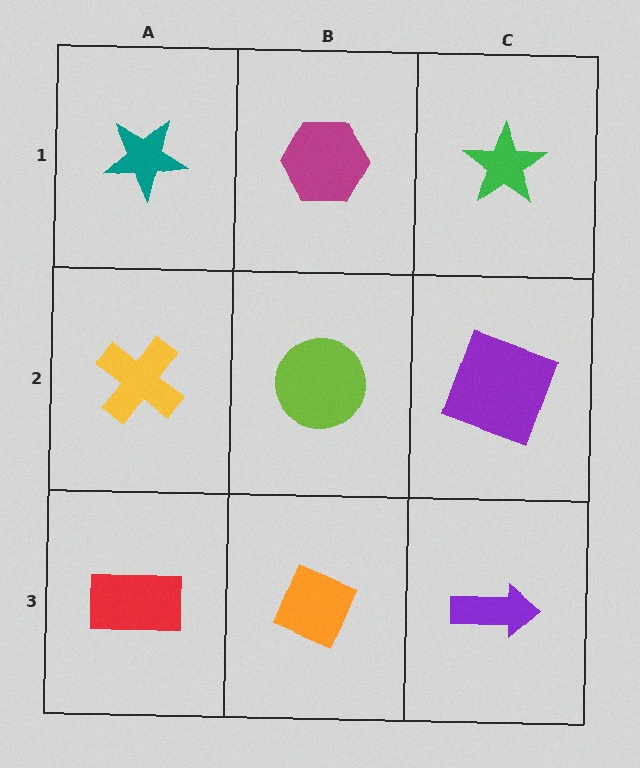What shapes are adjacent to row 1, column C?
A purple square (row 2, column C), a magenta hexagon (row 1, column B).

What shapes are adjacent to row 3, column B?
A lime circle (row 2, column B), a red rectangle (row 3, column A), a purple arrow (row 3, column C).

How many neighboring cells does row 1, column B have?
3.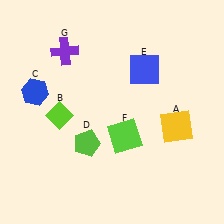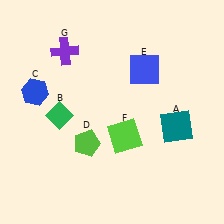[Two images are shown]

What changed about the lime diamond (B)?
In Image 1, B is lime. In Image 2, it changed to green.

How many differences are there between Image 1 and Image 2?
There are 2 differences between the two images.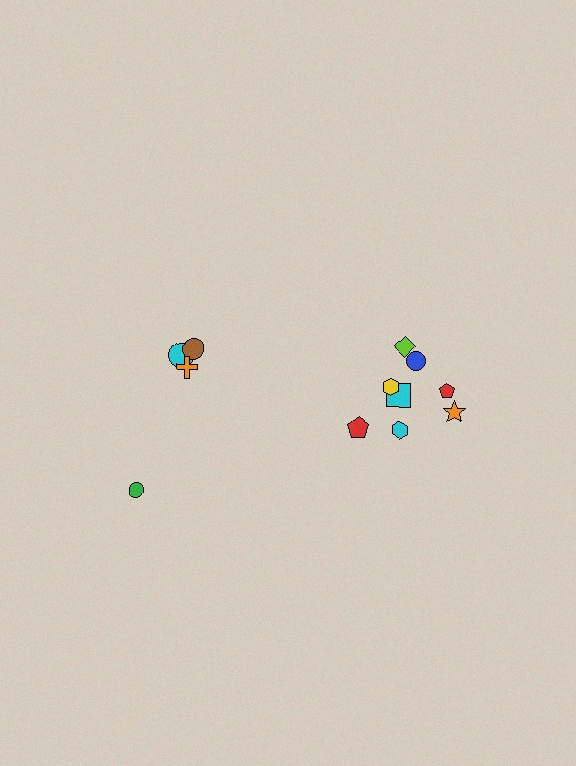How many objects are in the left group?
There are 4 objects.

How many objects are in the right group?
There are 8 objects.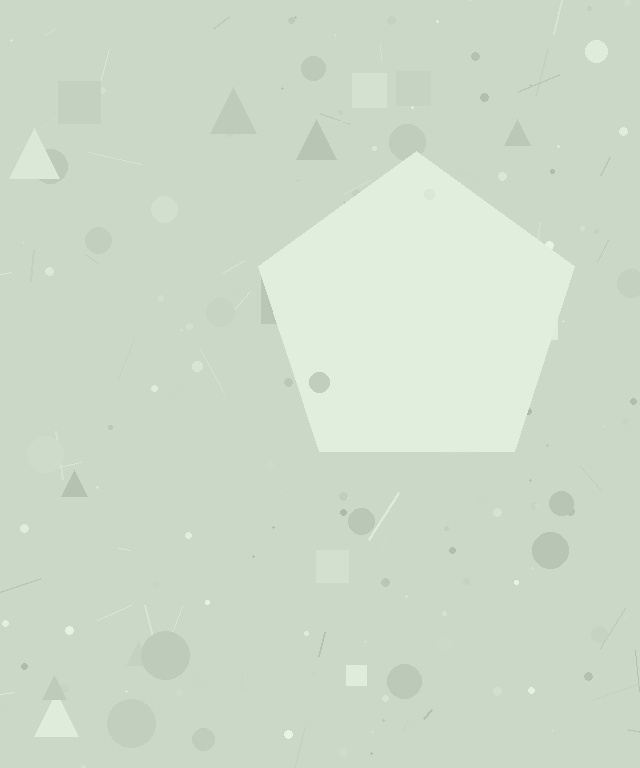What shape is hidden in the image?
A pentagon is hidden in the image.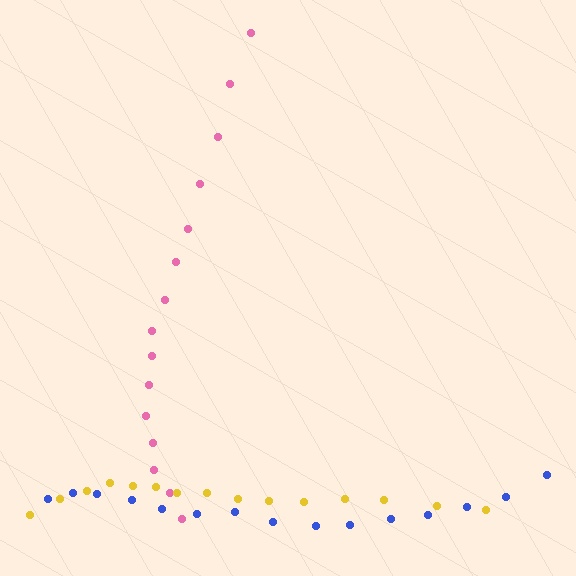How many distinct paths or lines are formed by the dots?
There are 3 distinct paths.